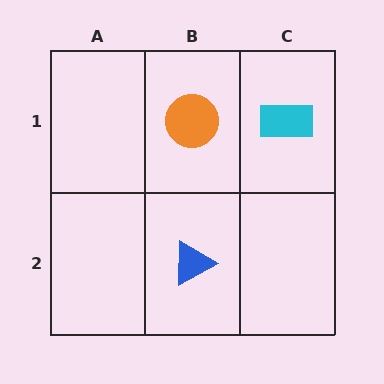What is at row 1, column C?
A cyan rectangle.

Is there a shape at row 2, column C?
No, that cell is empty.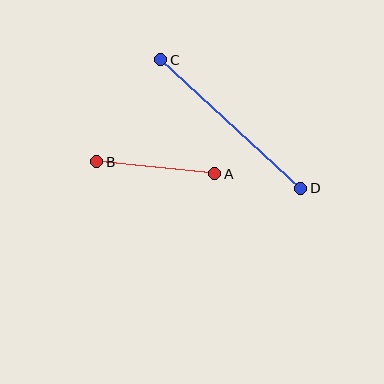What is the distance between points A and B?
The distance is approximately 119 pixels.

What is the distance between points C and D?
The distance is approximately 190 pixels.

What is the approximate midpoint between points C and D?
The midpoint is at approximately (231, 124) pixels.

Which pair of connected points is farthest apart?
Points C and D are farthest apart.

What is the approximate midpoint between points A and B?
The midpoint is at approximately (156, 168) pixels.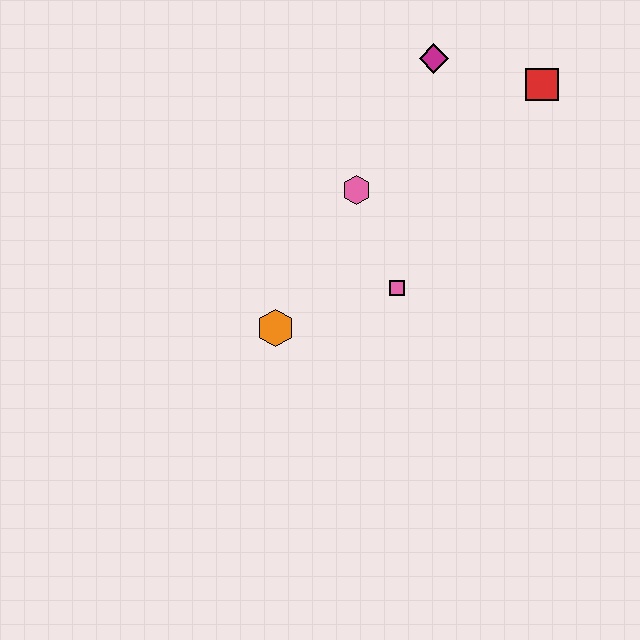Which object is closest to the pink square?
The pink hexagon is closest to the pink square.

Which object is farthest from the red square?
The orange hexagon is farthest from the red square.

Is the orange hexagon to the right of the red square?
No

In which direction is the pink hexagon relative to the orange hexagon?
The pink hexagon is above the orange hexagon.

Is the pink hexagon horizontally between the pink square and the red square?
No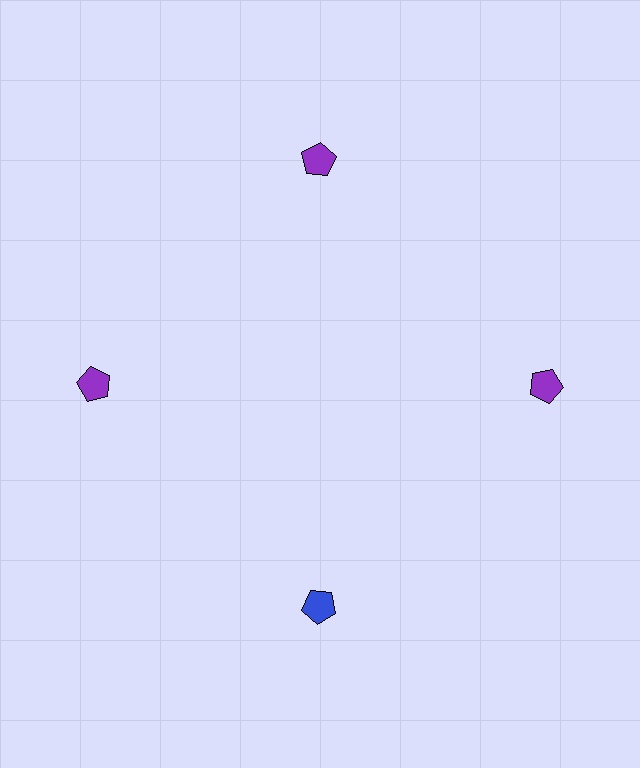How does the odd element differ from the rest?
It has a different color: blue instead of purple.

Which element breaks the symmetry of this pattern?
The blue pentagon at roughly the 6 o'clock position breaks the symmetry. All other shapes are purple pentagons.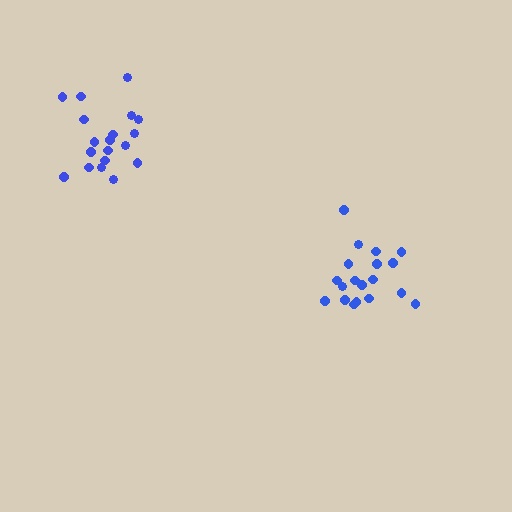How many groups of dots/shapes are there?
There are 2 groups.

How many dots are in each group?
Group 1: 19 dots, Group 2: 19 dots (38 total).